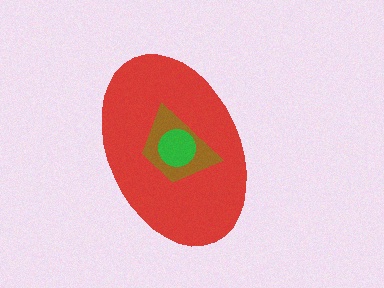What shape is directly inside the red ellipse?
The brown trapezoid.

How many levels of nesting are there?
3.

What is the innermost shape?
The green circle.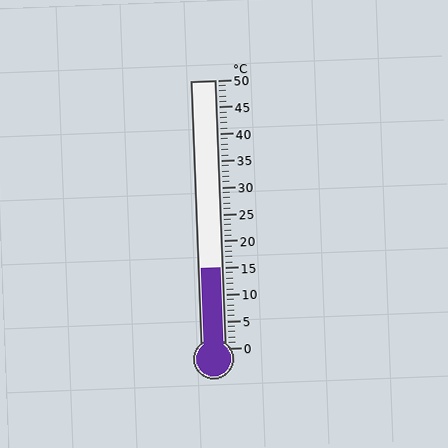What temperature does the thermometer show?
The thermometer shows approximately 15°C.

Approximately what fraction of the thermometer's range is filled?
The thermometer is filled to approximately 30% of its range.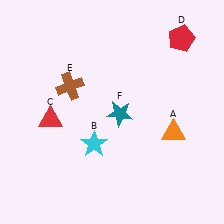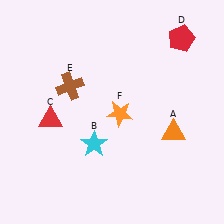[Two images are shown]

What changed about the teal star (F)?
In Image 1, F is teal. In Image 2, it changed to orange.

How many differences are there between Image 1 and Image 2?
There is 1 difference between the two images.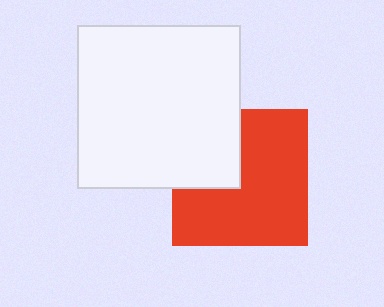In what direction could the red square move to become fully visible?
The red square could move toward the lower-right. That would shift it out from behind the white square entirely.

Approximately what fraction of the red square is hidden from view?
Roughly 30% of the red square is hidden behind the white square.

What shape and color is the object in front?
The object in front is a white square.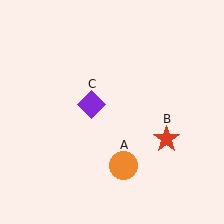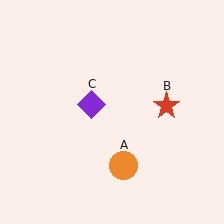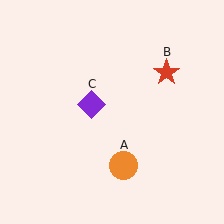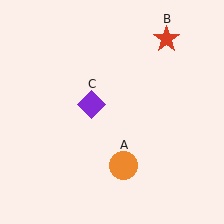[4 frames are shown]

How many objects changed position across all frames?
1 object changed position: red star (object B).